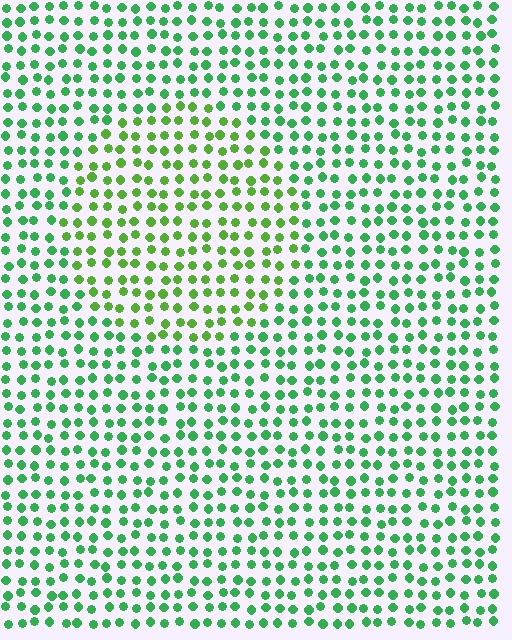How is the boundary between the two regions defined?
The boundary is defined purely by a slight shift in hue (about 31 degrees). Spacing, size, and orientation are identical on both sides.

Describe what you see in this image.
The image is filled with small green elements in a uniform arrangement. A circle-shaped region is visible where the elements are tinted to a slightly different hue, forming a subtle color boundary.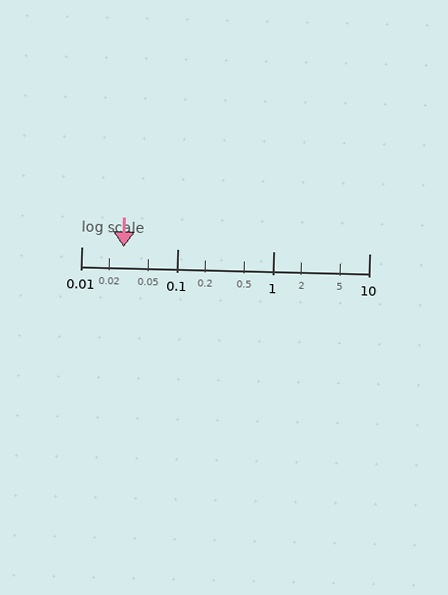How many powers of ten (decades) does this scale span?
The scale spans 3 decades, from 0.01 to 10.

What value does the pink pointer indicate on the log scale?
The pointer indicates approximately 0.028.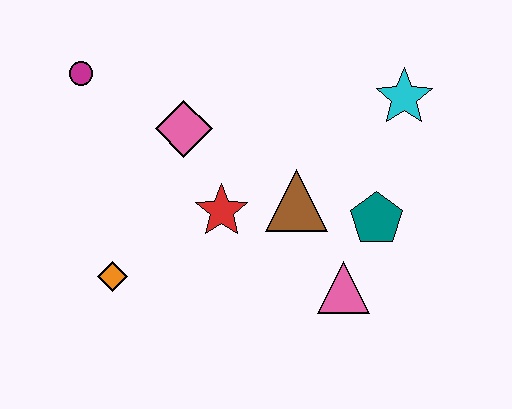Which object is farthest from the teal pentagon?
The magenta circle is farthest from the teal pentagon.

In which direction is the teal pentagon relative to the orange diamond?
The teal pentagon is to the right of the orange diamond.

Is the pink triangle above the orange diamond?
No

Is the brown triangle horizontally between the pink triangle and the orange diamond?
Yes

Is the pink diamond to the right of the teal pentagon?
No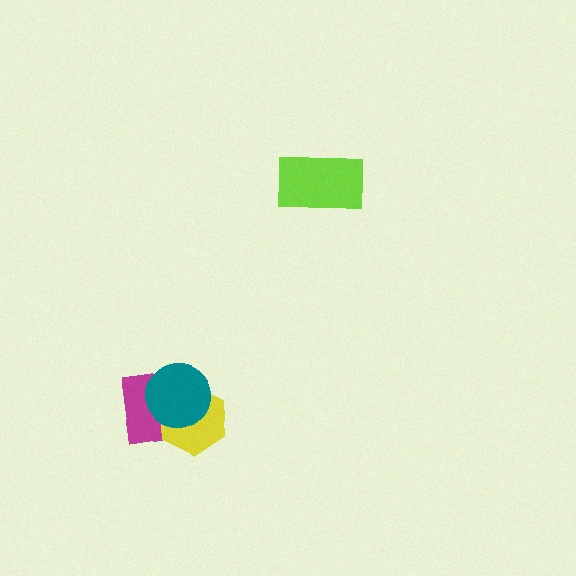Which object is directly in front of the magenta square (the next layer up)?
The yellow hexagon is directly in front of the magenta square.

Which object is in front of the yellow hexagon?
The teal circle is in front of the yellow hexagon.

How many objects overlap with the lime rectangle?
0 objects overlap with the lime rectangle.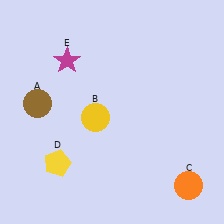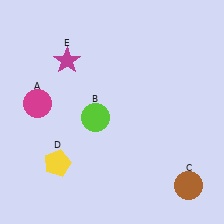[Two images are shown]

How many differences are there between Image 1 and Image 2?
There are 3 differences between the two images.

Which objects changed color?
A changed from brown to magenta. B changed from yellow to lime. C changed from orange to brown.